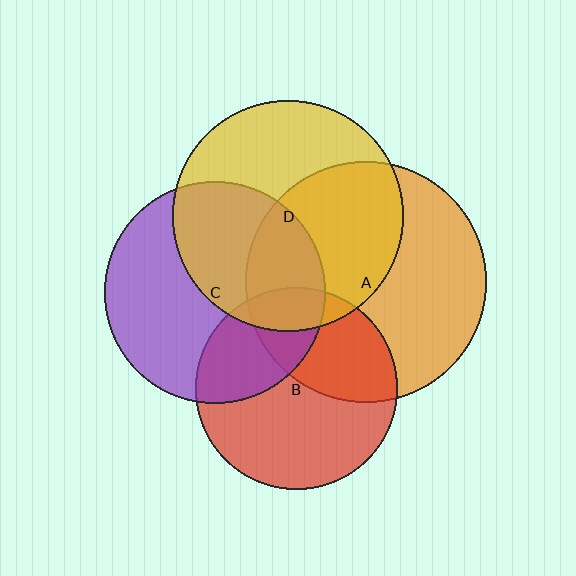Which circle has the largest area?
Circle A (orange).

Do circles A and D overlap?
Yes.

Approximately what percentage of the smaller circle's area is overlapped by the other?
Approximately 50%.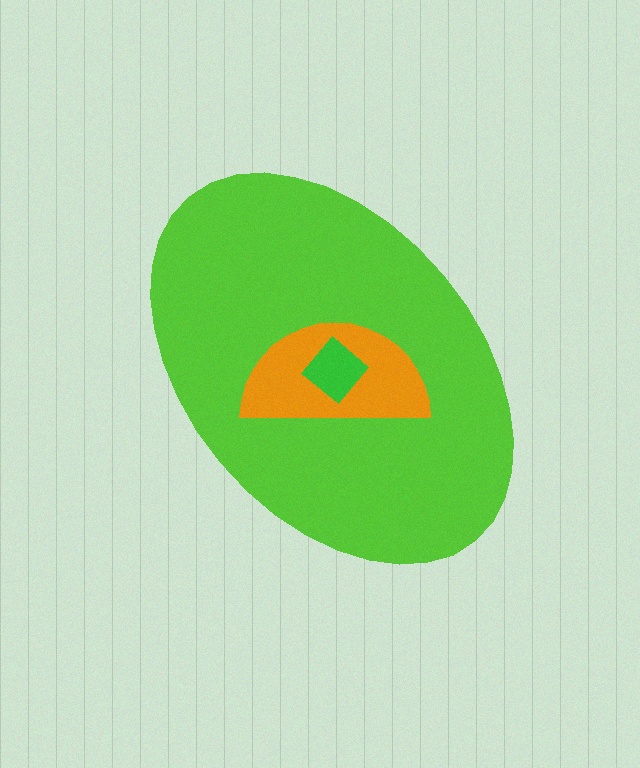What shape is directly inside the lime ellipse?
The orange semicircle.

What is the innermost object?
The green diamond.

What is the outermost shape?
The lime ellipse.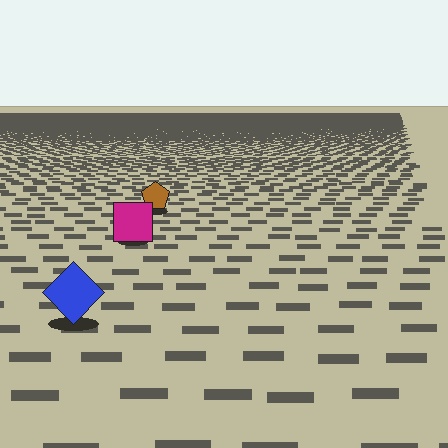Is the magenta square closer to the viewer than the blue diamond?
No. The blue diamond is closer — you can tell from the texture gradient: the ground texture is coarser near it.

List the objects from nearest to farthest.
From nearest to farthest: the blue diamond, the magenta square, the brown pentagon.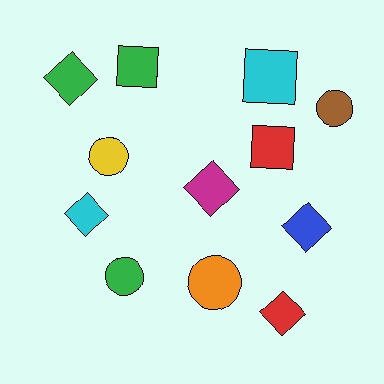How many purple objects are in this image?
There are no purple objects.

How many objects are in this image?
There are 12 objects.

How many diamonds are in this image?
There are 5 diamonds.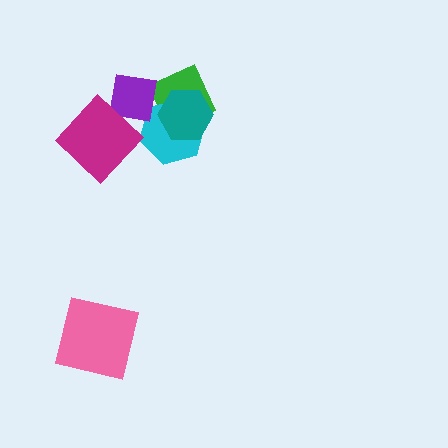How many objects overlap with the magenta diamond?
1 object overlaps with the magenta diamond.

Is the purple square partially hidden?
Yes, it is partially covered by another shape.